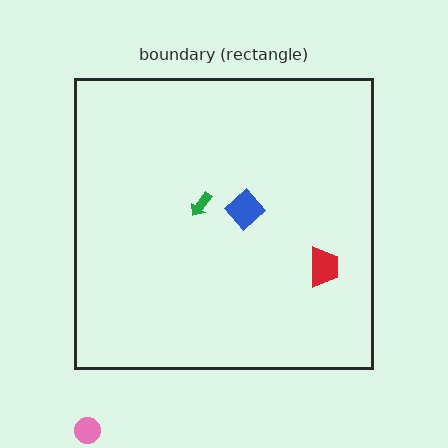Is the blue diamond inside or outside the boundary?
Inside.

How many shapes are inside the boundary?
3 inside, 1 outside.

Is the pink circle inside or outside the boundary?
Outside.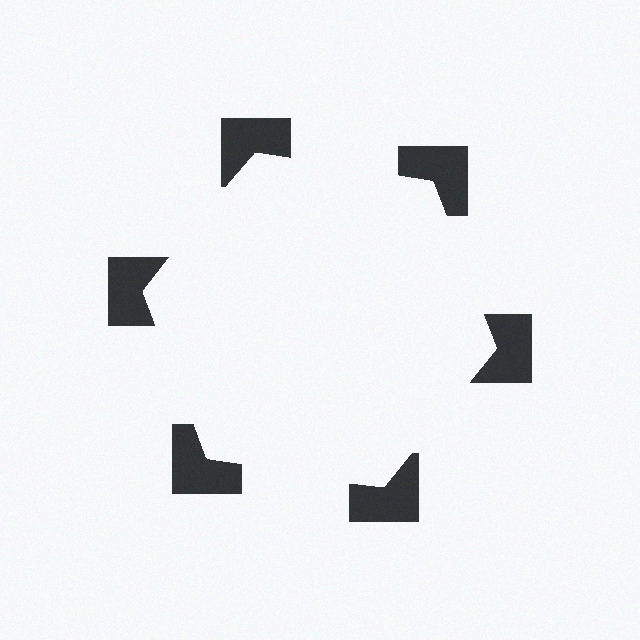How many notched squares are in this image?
There are 6 — one at each vertex of the illusory hexagon.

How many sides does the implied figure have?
6 sides.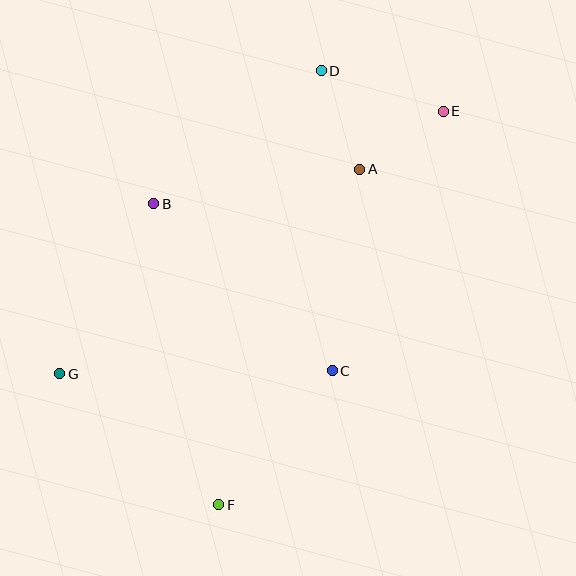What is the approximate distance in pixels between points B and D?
The distance between B and D is approximately 214 pixels.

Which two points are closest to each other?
Points A and E are closest to each other.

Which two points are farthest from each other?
Points E and G are farthest from each other.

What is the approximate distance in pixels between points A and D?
The distance between A and D is approximately 106 pixels.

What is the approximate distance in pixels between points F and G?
The distance between F and G is approximately 206 pixels.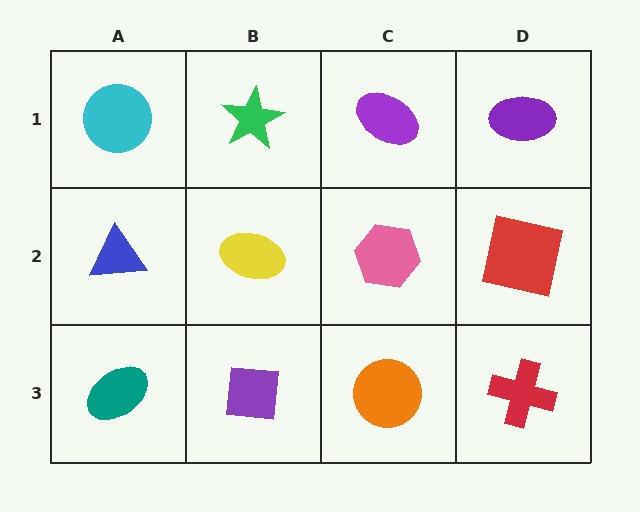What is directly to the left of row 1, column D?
A purple ellipse.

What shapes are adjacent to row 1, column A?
A blue triangle (row 2, column A), a green star (row 1, column B).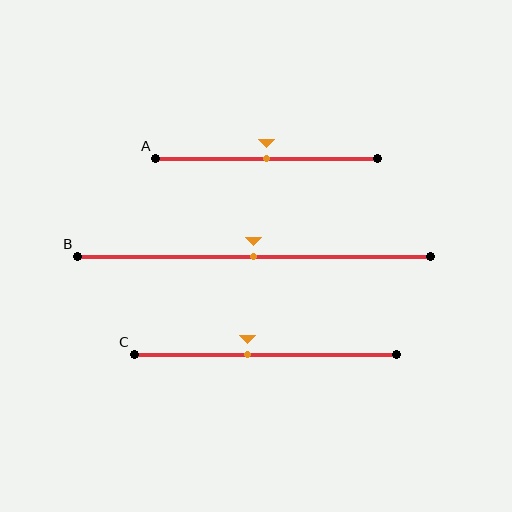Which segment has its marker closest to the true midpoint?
Segment A has its marker closest to the true midpoint.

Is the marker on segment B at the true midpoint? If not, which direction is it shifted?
Yes, the marker on segment B is at the true midpoint.